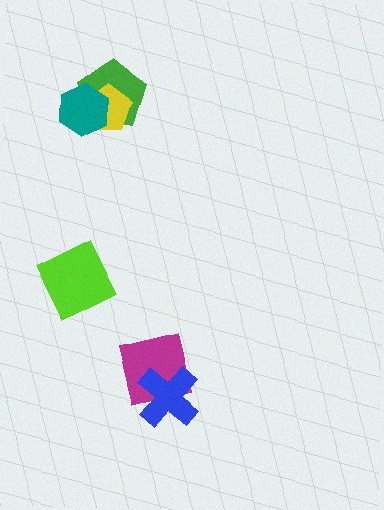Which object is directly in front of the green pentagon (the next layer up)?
The yellow pentagon is directly in front of the green pentagon.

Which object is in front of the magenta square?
The blue cross is in front of the magenta square.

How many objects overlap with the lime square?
0 objects overlap with the lime square.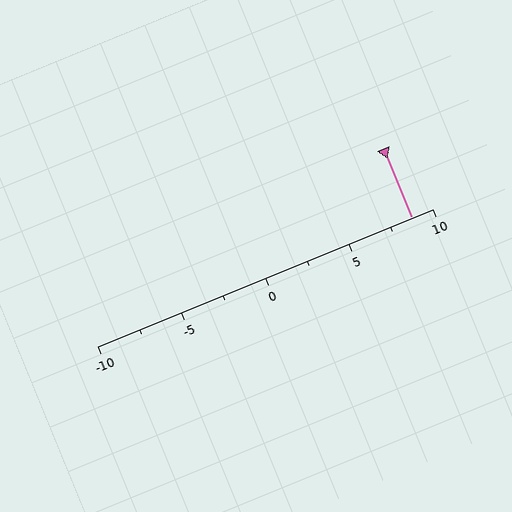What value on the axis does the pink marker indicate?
The marker indicates approximately 8.8.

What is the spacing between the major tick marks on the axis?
The major ticks are spaced 5 apart.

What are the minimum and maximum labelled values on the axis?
The axis runs from -10 to 10.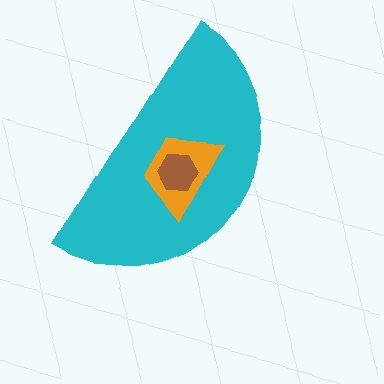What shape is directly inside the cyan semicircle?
The orange trapezoid.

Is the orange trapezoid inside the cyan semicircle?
Yes.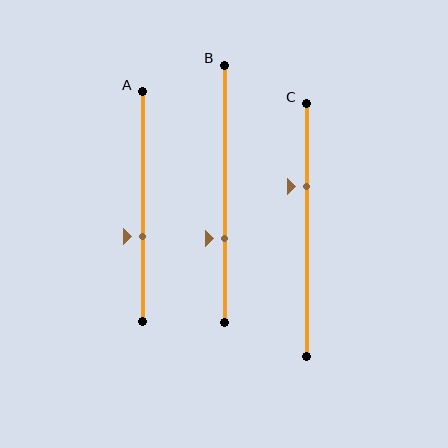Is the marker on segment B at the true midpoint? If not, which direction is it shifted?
No, the marker on segment B is shifted downward by about 17% of the segment length.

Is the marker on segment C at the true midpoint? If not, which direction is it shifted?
No, the marker on segment C is shifted upward by about 17% of the segment length.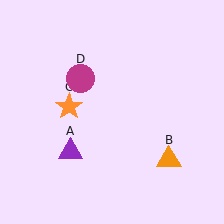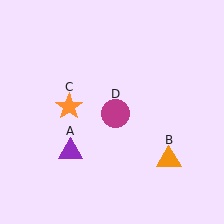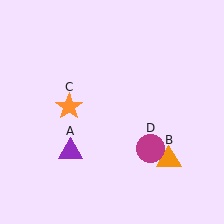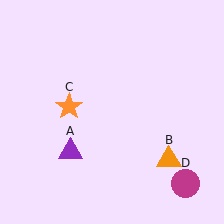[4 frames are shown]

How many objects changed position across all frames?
1 object changed position: magenta circle (object D).